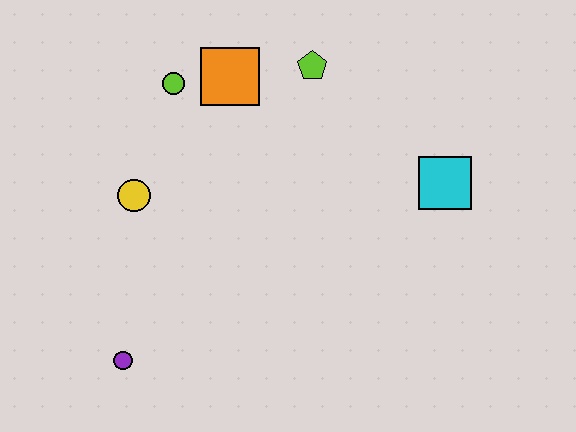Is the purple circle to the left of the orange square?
Yes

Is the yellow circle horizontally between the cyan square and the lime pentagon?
No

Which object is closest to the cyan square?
The lime pentagon is closest to the cyan square.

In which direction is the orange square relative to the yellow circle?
The orange square is above the yellow circle.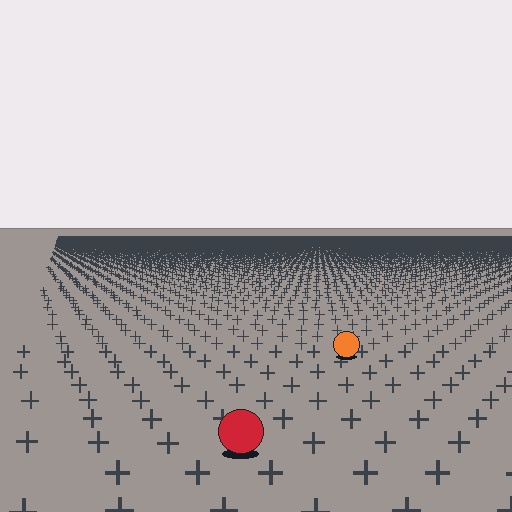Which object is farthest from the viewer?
The orange circle is farthest from the viewer. It appears smaller and the ground texture around it is denser.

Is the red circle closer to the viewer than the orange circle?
Yes. The red circle is closer — you can tell from the texture gradient: the ground texture is coarser near it.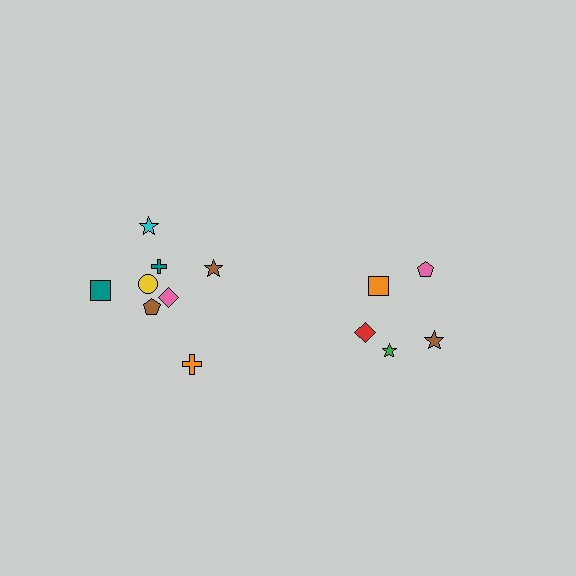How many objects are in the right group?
There are 5 objects.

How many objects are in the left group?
There are 8 objects.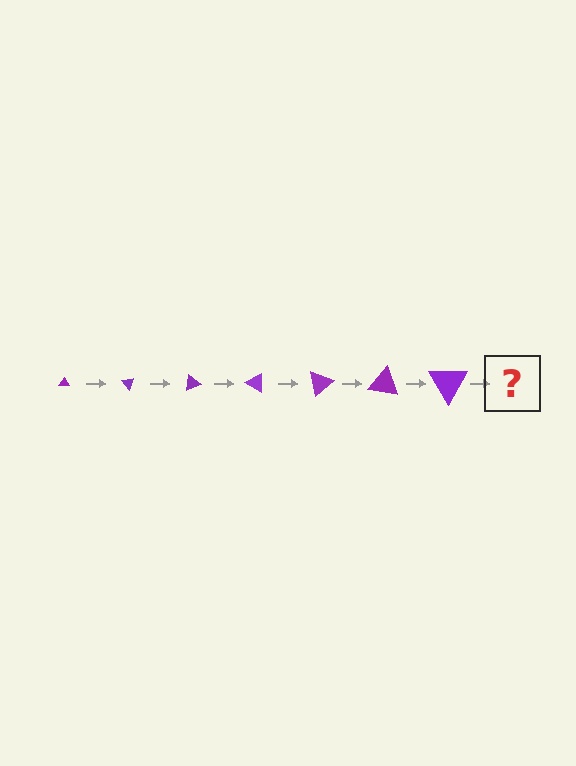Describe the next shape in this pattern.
It should be a triangle, larger than the previous one and rotated 350 degrees from the start.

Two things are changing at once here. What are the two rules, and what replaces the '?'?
The two rules are that the triangle grows larger each step and it rotates 50 degrees each step. The '?' should be a triangle, larger than the previous one and rotated 350 degrees from the start.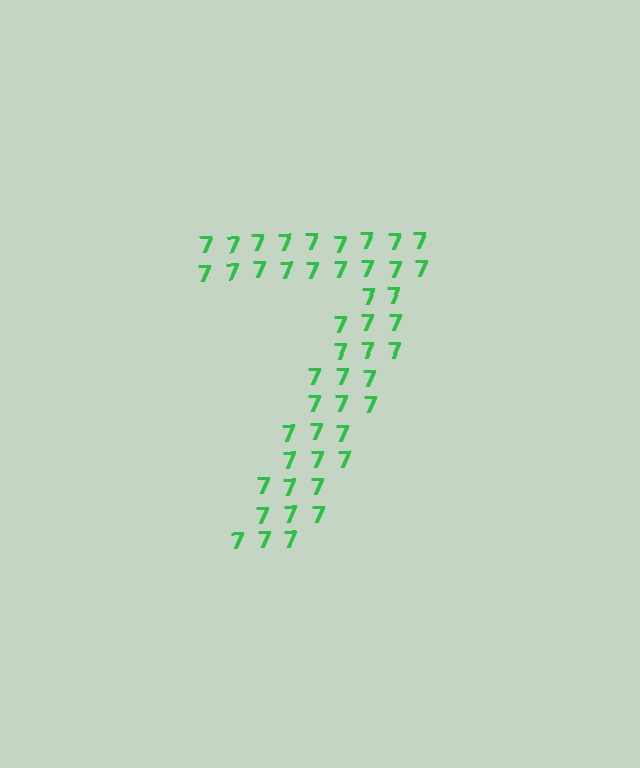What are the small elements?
The small elements are digit 7's.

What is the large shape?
The large shape is the digit 7.